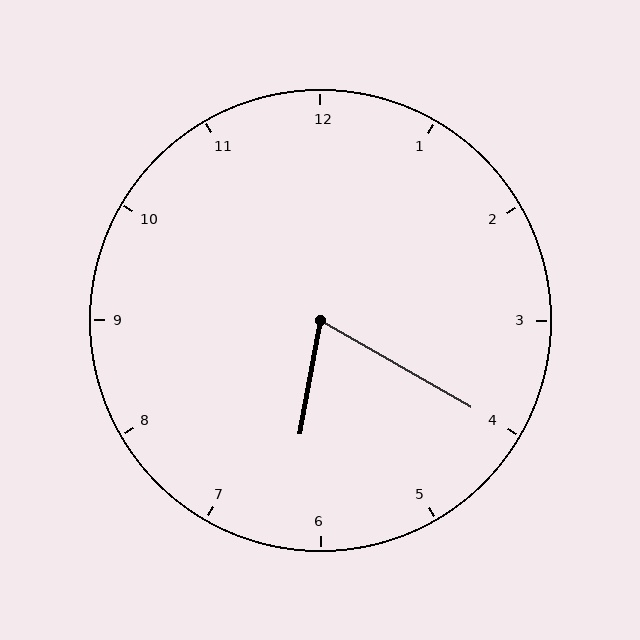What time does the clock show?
6:20.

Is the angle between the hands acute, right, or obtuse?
It is acute.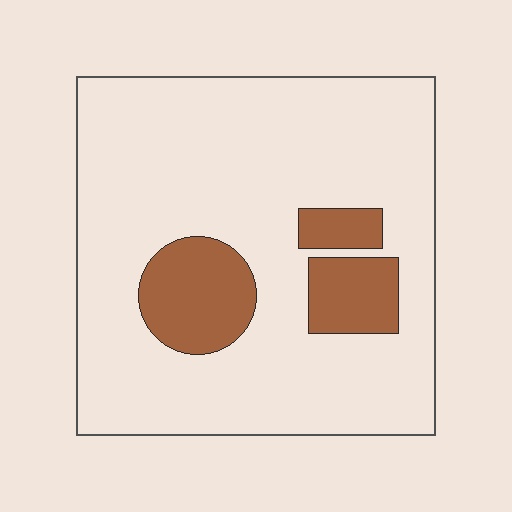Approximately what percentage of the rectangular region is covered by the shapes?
Approximately 15%.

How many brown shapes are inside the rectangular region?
3.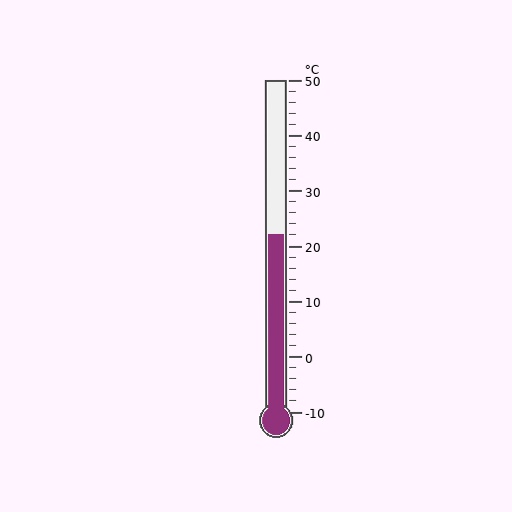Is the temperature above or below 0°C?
The temperature is above 0°C.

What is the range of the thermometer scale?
The thermometer scale ranges from -10°C to 50°C.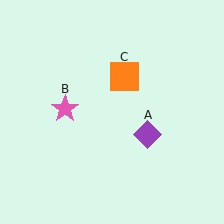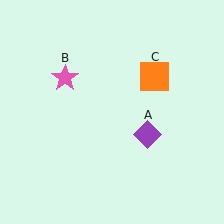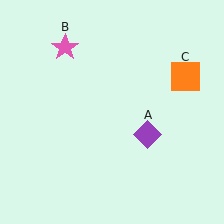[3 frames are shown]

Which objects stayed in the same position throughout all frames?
Purple diamond (object A) remained stationary.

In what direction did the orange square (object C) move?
The orange square (object C) moved right.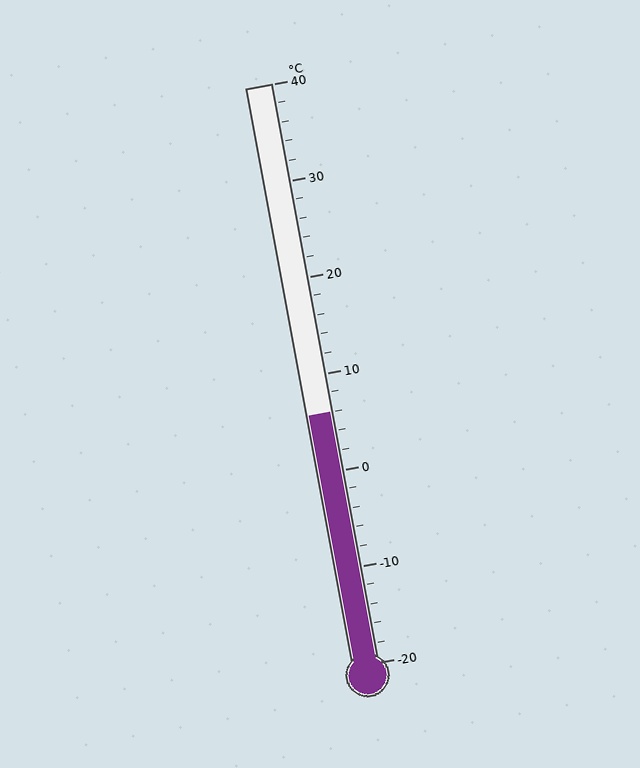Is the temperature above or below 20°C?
The temperature is below 20°C.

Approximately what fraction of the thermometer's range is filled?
The thermometer is filled to approximately 45% of its range.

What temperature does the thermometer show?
The thermometer shows approximately 6°C.